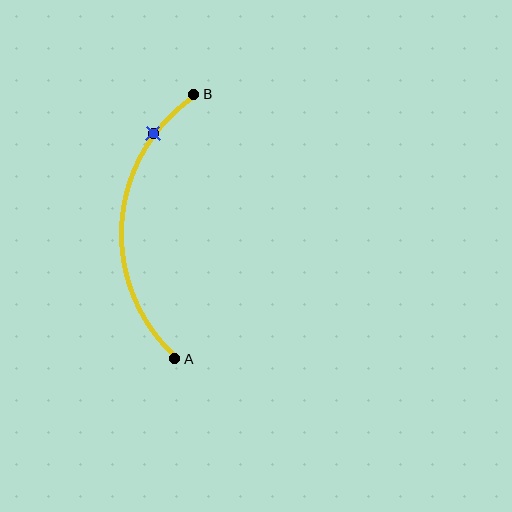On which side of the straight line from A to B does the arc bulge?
The arc bulges to the left of the straight line connecting A and B.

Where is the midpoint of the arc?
The arc midpoint is the point on the curve farthest from the straight line joining A and B. It sits to the left of that line.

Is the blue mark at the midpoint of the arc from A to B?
No. The blue mark lies on the arc but is closer to endpoint B. The arc midpoint would be at the point on the curve equidistant along the arc from both A and B.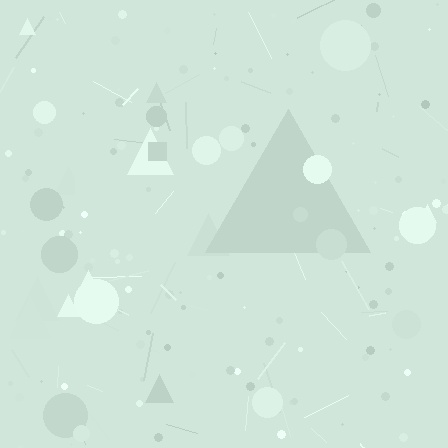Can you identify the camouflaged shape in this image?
The camouflaged shape is a triangle.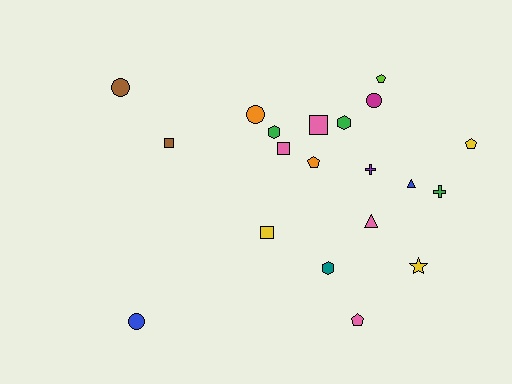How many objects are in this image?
There are 20 objects.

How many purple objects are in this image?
There is 1 purple object.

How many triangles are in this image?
There are 2 triangles.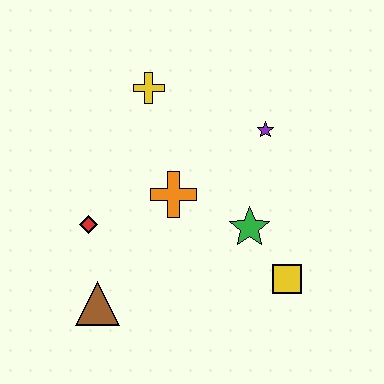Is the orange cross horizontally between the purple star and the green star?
No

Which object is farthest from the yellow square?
The yellow cross is farthest from the yellow square.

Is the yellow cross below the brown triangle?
No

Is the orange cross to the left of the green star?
Yes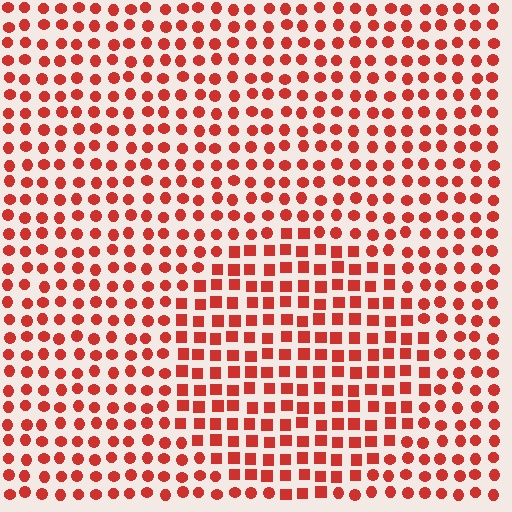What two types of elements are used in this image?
The image uses squares inside the circle region and circles outside it.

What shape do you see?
I see a circle.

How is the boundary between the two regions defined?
The boundary is defined by a change in element shape: squares inside vs. circles outside. All elements share the same color and spacing.